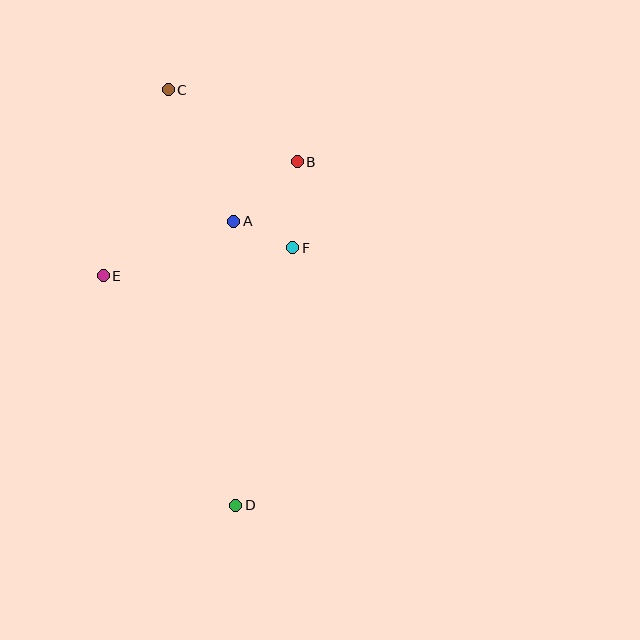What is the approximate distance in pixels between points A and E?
The distance between A and E is approximately 141 pixels.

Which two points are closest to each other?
Points A and F are closest to each other.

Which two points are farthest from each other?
Points C and D are farthest from each other.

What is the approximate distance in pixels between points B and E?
The distance between B and E is approximately 225 pixels.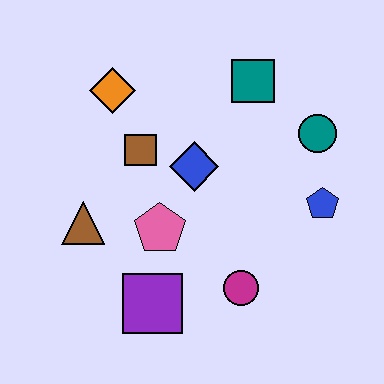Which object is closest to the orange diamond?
The brown square is closest to the orange diamond.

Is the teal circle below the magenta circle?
No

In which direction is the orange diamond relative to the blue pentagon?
The orange diamond is to the left of the blue pentagon.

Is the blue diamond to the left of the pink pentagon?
No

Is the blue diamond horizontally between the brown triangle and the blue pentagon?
Yes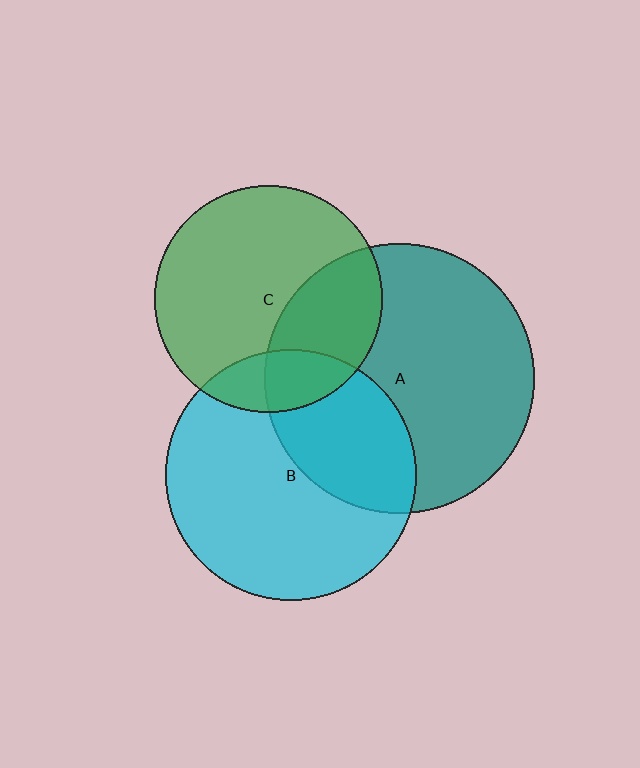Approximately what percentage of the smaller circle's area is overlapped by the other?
Approximately 30%.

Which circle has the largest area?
Circle A (teal).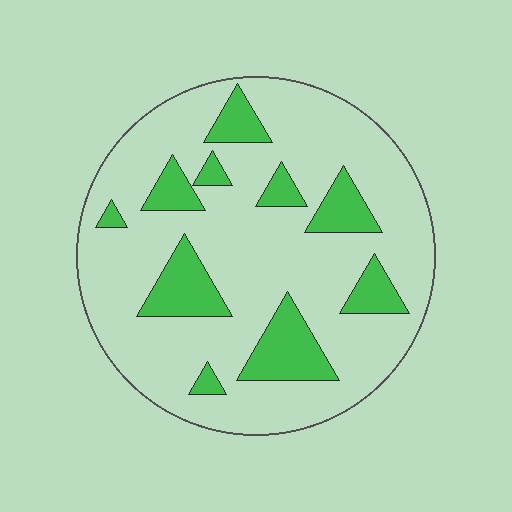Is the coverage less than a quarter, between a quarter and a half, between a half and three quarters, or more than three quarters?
Less than a quarter.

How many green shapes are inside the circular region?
10.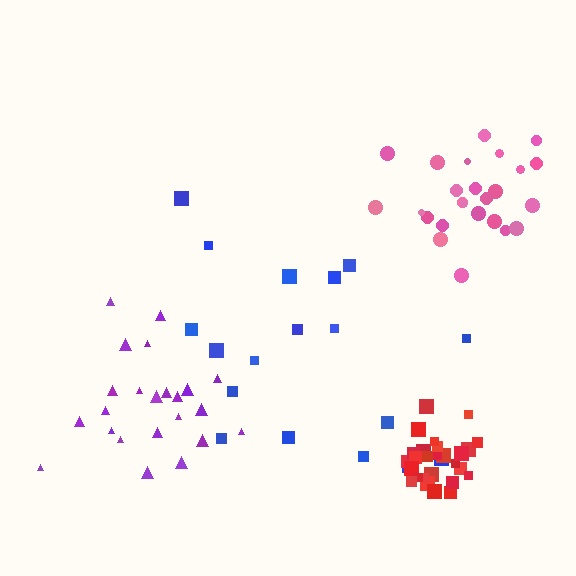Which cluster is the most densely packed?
Red.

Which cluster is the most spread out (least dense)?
Blue.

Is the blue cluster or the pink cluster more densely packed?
Pink.